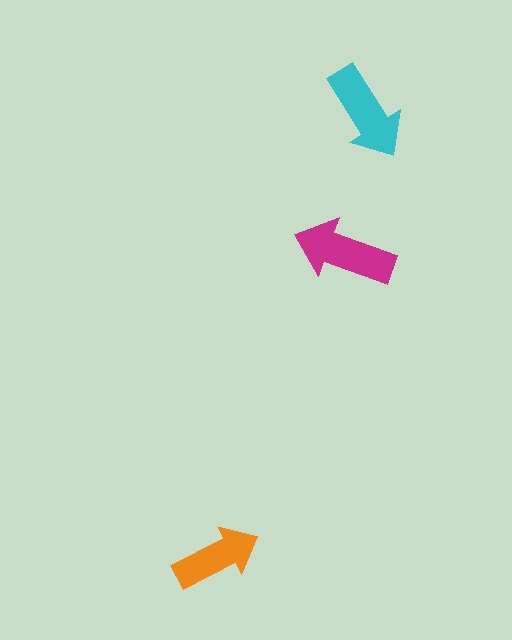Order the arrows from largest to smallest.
the magenta one, the cyan one, the orange one.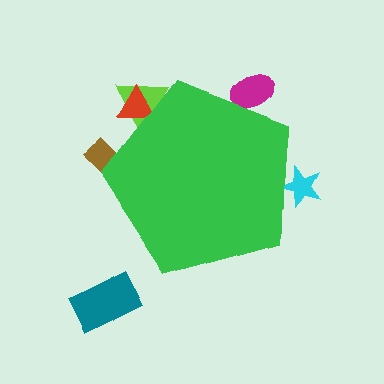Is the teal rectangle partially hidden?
No, the teal rectangle is fully visible.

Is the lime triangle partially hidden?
Yes, the lime triangle is partially hidden behind the green pentagon.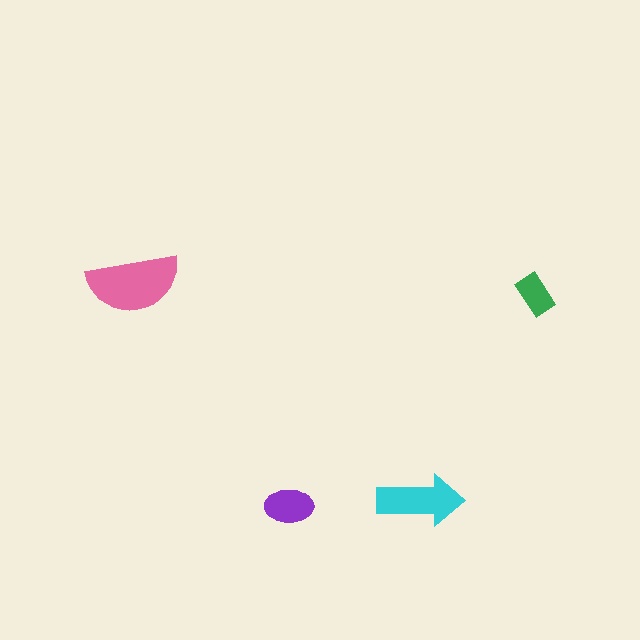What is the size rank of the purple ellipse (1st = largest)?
3rd.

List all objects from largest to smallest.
The pink semicircle, the cyan arrow, the purple ellipse, the green rectangle.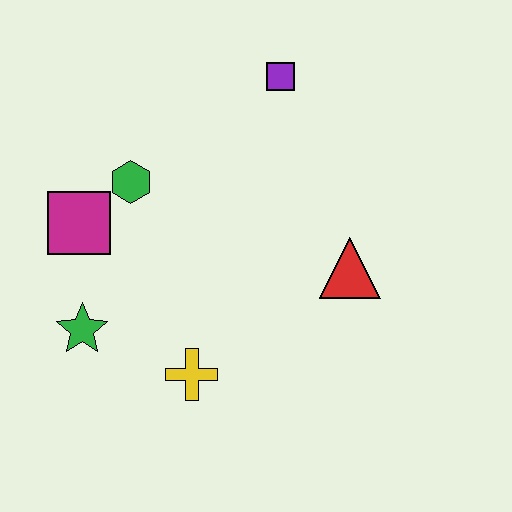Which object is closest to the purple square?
The green hexagon is closest to the purple square.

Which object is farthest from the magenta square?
The red triangle is farthest from the magenta square.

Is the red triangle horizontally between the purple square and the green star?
No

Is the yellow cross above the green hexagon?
No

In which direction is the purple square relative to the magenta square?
The purple square is to the right of the magenta square.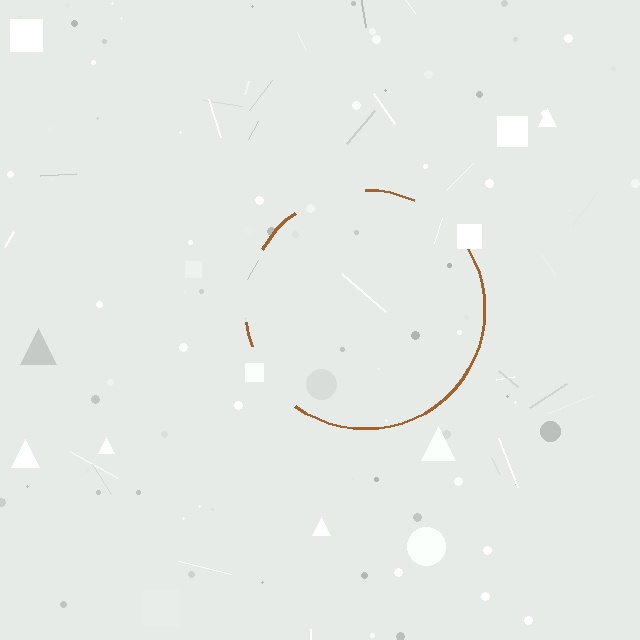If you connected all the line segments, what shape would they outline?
They would outline a circle.